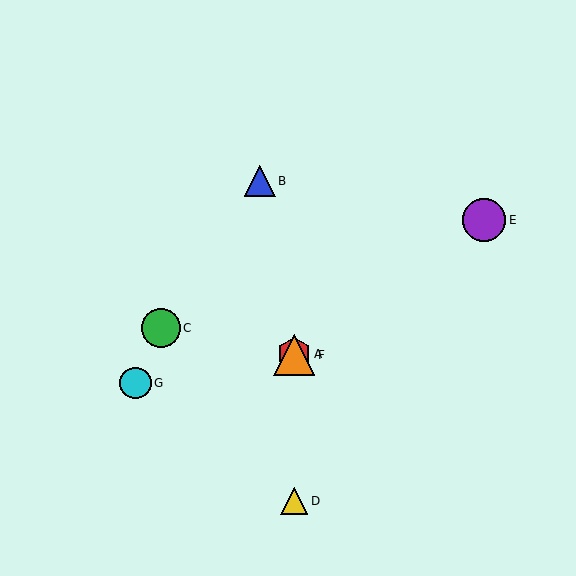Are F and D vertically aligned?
Yes, both are at x≈294.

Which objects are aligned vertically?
Objects A, D, F are aligned vertically.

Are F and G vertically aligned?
No, F is at x≈294 and G is at x≈136.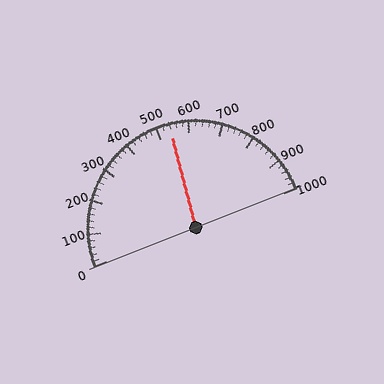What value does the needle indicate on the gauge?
The needle indicates approximately 540.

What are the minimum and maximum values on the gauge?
The gauge ranges from 0 to 1000.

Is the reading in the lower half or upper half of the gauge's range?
The reading is in the upper half of the range (0 to 1000).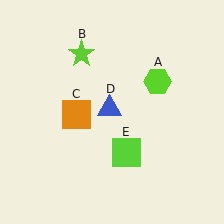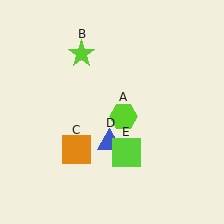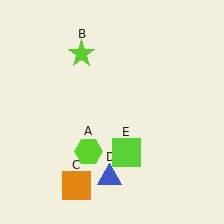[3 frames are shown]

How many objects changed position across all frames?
3 objects changed position: lime hexagon (object A), orange square (object C), blue triangle (object D).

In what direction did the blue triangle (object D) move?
The blue triangle (object D) moved down.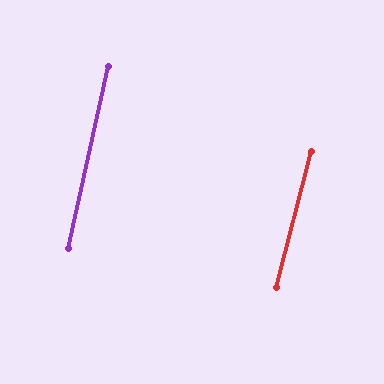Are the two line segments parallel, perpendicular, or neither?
Parallel — their directions differ by only 1.9°.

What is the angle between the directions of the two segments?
Approximately 2 degrees.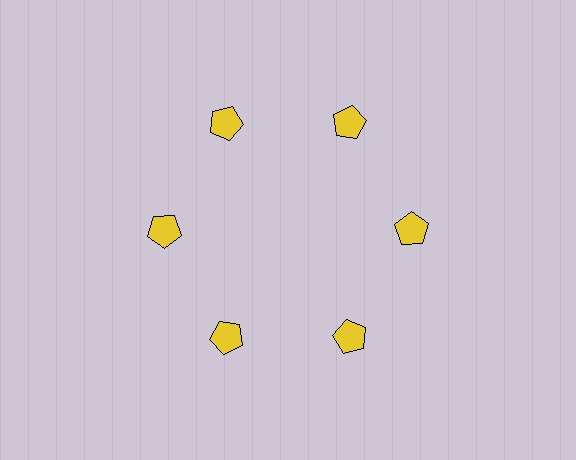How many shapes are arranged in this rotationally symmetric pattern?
There are 6 shapes, arranged in 6 groups of 1.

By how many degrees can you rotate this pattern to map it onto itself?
The pattern maps onto itself every 60 degrees of rotation.